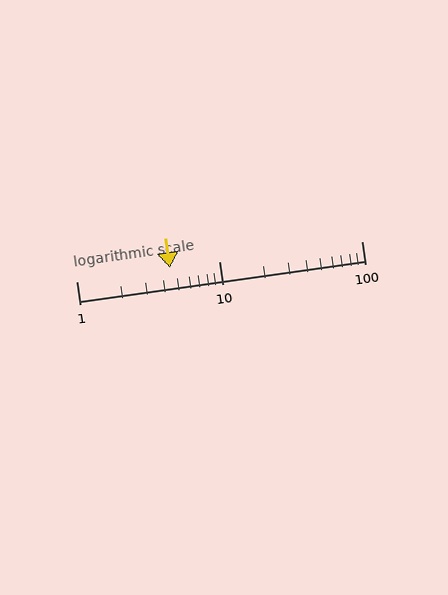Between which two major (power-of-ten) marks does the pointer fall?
The pointer is between 1 and 10.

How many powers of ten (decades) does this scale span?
The scale spans 2 decades, from 1 to 100.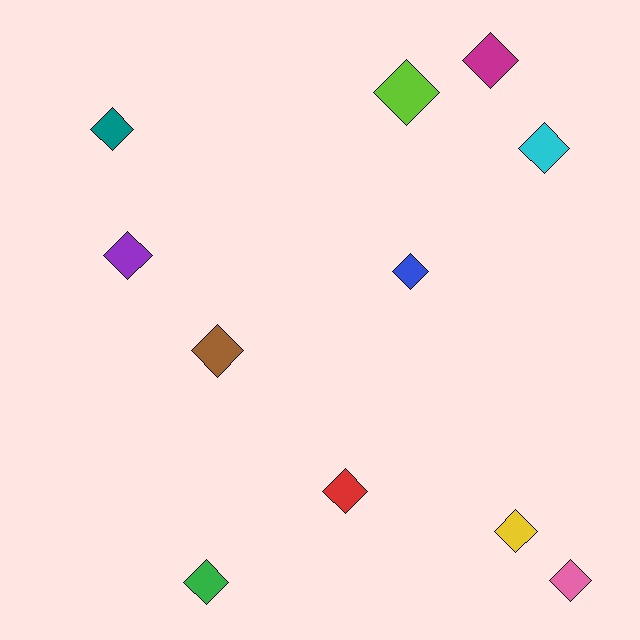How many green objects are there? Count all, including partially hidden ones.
There is 1 green object.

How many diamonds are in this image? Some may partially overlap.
There are 11 diamonds.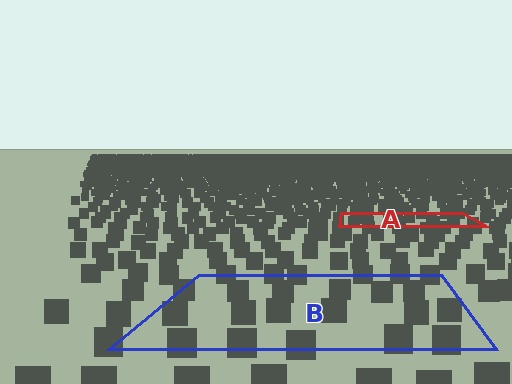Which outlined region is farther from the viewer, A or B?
Region A is farther from the viewer — the texture elements inside it appear smaller and more densely packed.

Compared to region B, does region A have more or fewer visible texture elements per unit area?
Region A has more texture elements per unit area — they are packed more densely because it is farther away.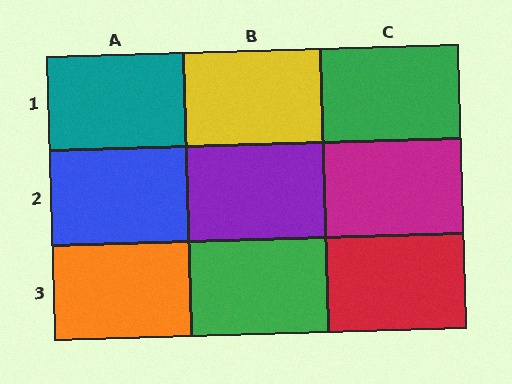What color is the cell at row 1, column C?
Green.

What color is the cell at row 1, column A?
Teal.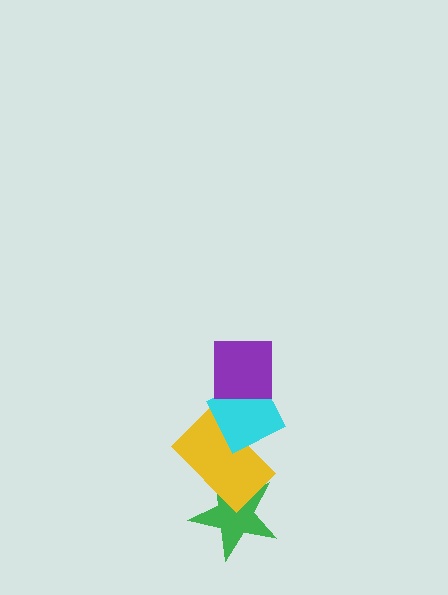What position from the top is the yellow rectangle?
The yellow rectangle is 3rd from the top.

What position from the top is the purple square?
The purple square is 1st from the top.